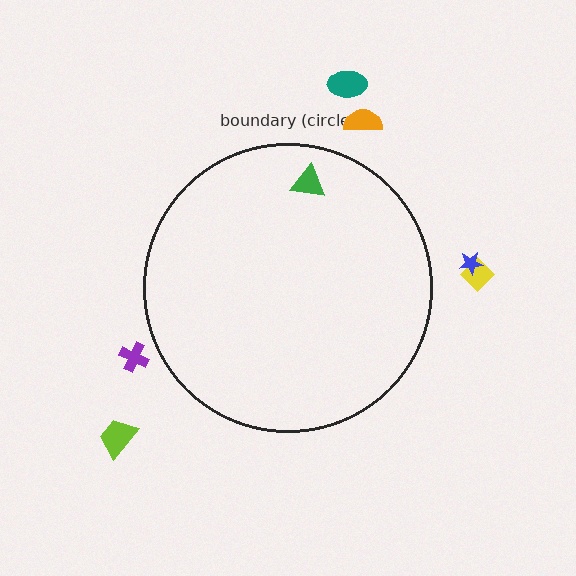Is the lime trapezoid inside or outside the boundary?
Outside.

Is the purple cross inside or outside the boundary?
Outside.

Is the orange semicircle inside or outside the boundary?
Outside.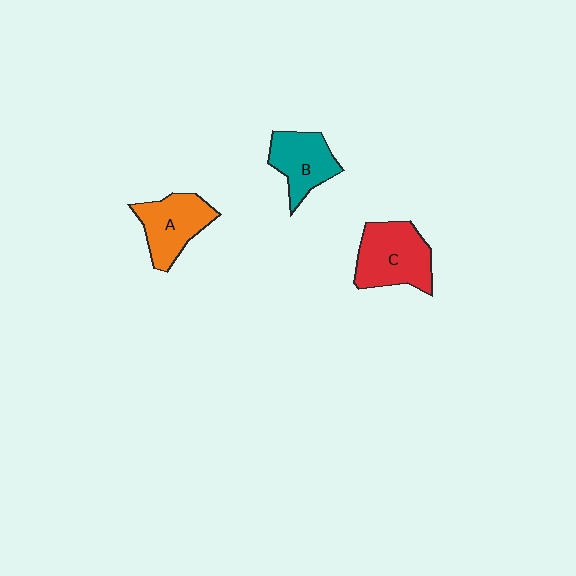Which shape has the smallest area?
Shape B (teal).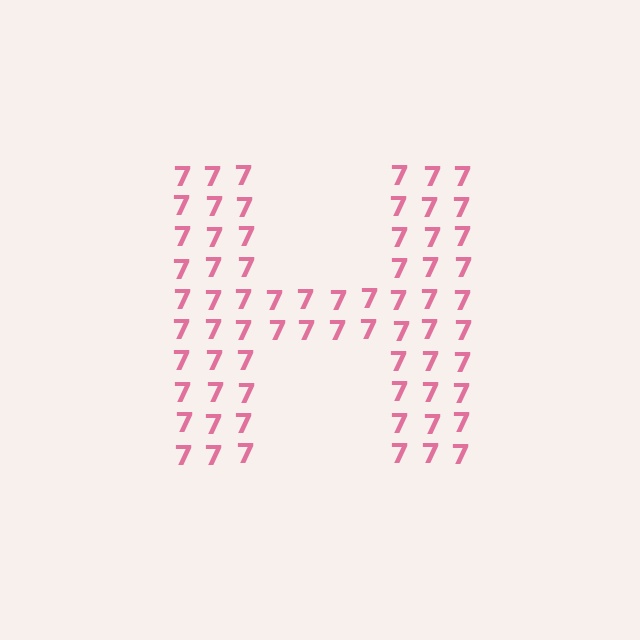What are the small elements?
The small elements are digit 7's.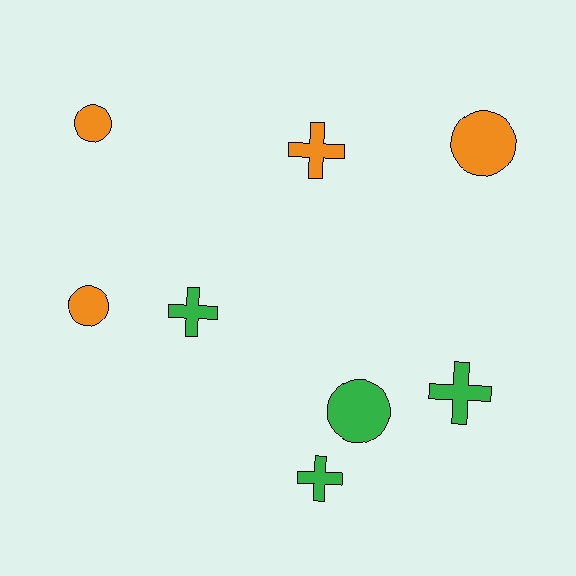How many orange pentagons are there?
There are no orange pentagons.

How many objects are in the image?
There are 8 objects.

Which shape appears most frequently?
Circle, with 4 objects.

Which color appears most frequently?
Orange, with 4 objects.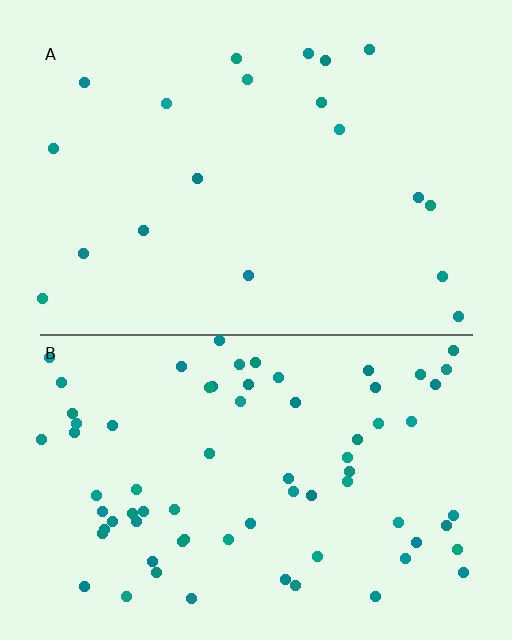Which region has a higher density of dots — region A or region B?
B (the bottom).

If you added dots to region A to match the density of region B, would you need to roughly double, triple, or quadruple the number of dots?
Approximately quadruple.